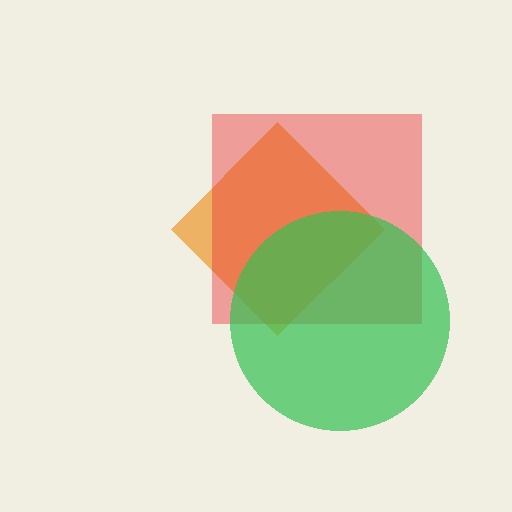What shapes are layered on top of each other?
The layered shapes are: an orange diamond, a red square, a green circle.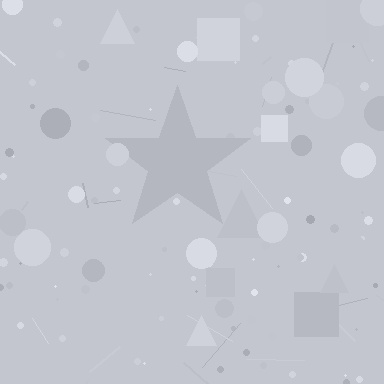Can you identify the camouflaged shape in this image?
The camouflaged shape is a star.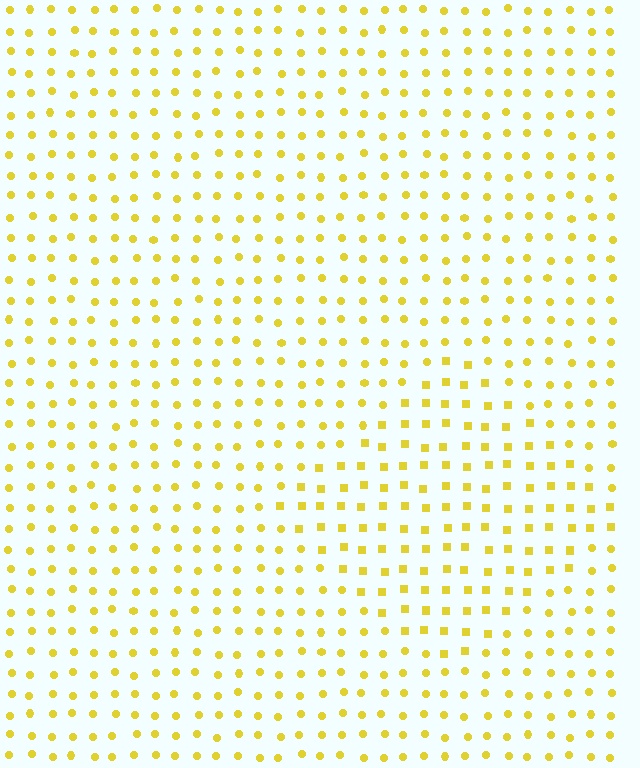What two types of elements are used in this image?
The image uses squares inside the diamond region and circles outside it.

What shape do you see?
I see a diamond.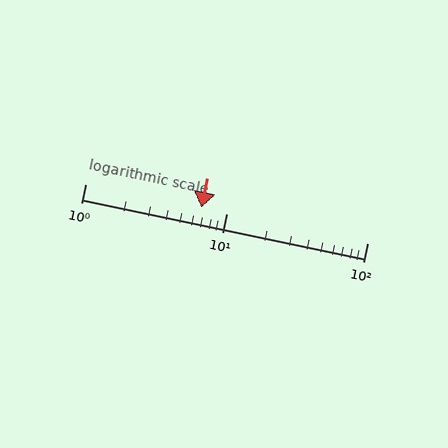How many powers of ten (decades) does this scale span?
The scale spans 2 decades, from 1 to 100.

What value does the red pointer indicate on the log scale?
The pointer indicates approximately 6.6.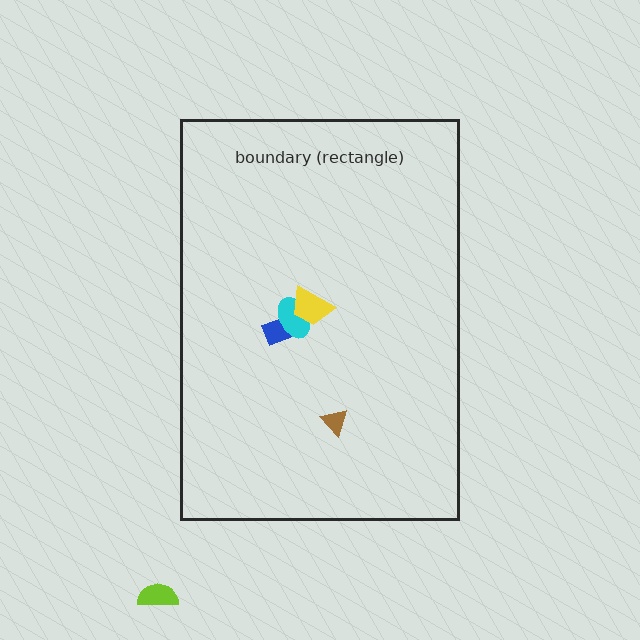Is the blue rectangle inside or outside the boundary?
Inside.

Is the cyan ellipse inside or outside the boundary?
Inside.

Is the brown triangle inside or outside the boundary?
Inside.